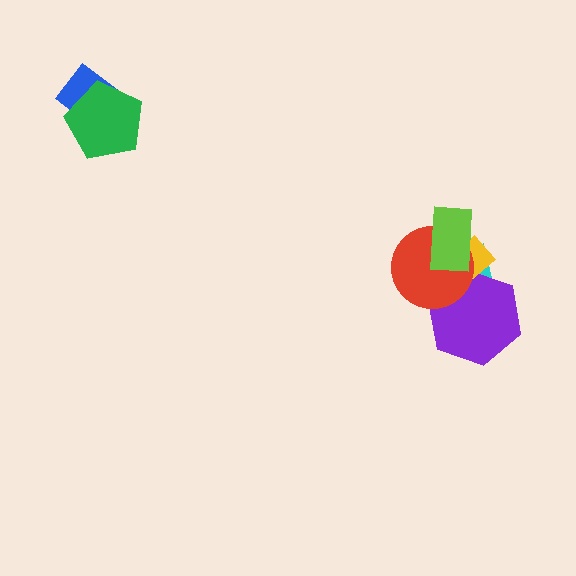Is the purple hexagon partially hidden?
Yes, it is partially covered by another shape.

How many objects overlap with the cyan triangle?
4 objects overlap with the cyan triangle.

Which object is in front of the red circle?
The lime rectangle is in front of the red circle.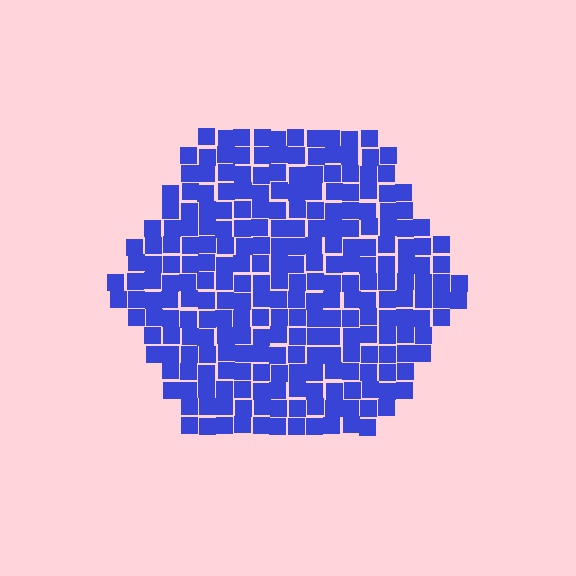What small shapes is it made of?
It is made of small squares.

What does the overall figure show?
The overall figure shows a hexagon.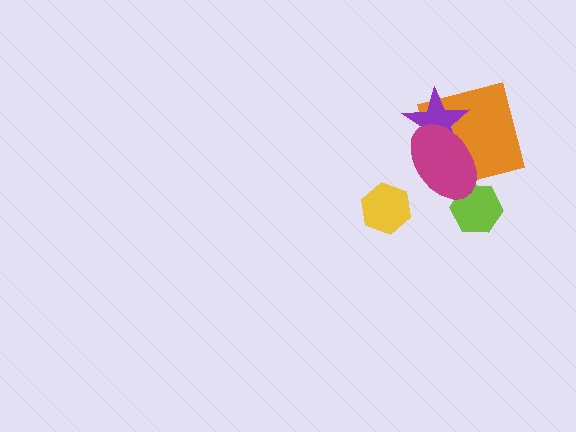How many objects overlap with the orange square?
2 objects overlap with the orange square.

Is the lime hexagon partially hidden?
Yes, it is partially covered by another shape.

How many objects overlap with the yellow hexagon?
0 objects overlap with the yellow hexagon.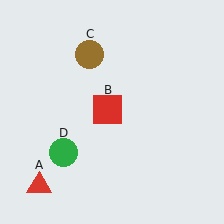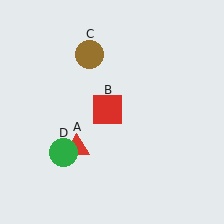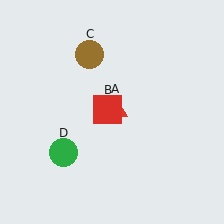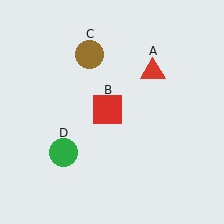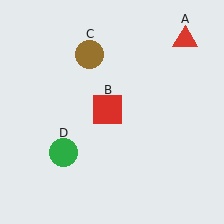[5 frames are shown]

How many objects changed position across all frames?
1 object changed position: red triangle (object A).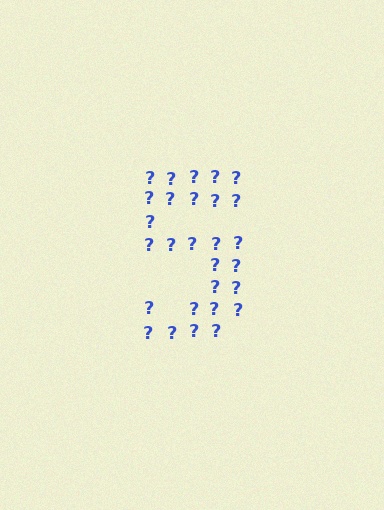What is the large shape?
The large shape is the digit 5.